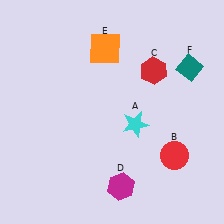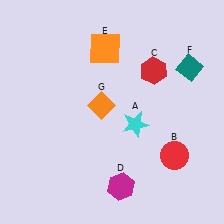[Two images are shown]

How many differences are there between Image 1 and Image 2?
There is 1 difference between the two images.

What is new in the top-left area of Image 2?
An orange diamond (G) was added in the top-left area of Image 2.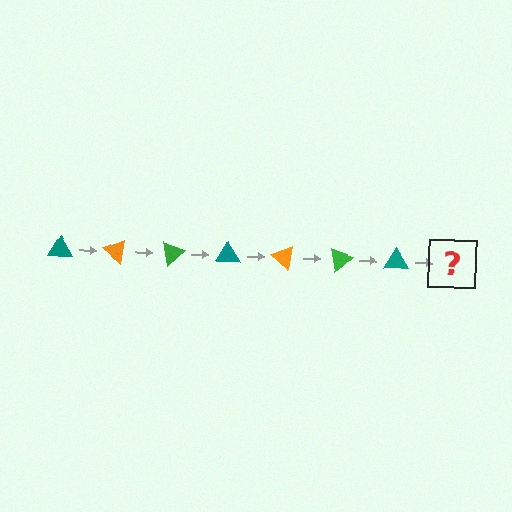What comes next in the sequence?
The next element should be an orange triangle, rotated 280 degrees from the start.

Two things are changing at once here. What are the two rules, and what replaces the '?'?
The two rules are that it rotates 40 degrees each step and the color cycles through teal, orange, and green. The '?' should be an orange triangle, rotated 280 degrees from the start.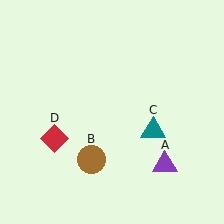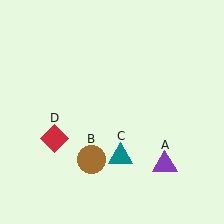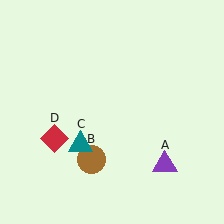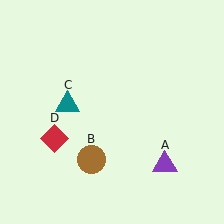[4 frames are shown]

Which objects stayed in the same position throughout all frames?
Purple triangle (object A) and brown circle (object B) and red diamond (object D) remained stationary.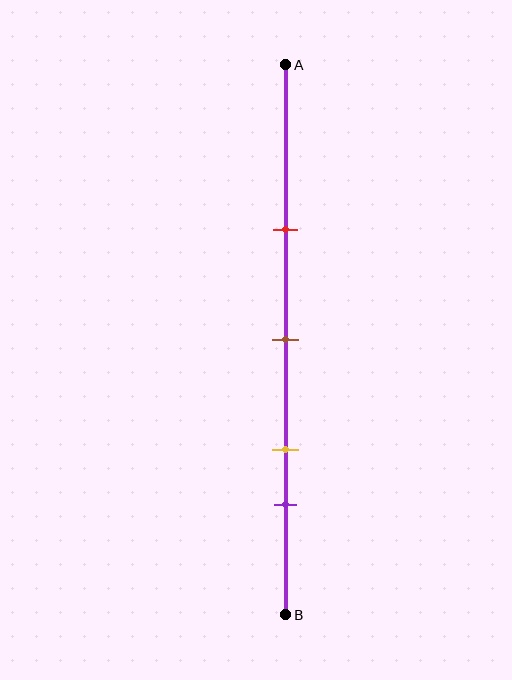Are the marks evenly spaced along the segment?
No, the marks are not evenly spaced.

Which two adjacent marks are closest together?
The yellow and purple marks are the closest adjacent pair.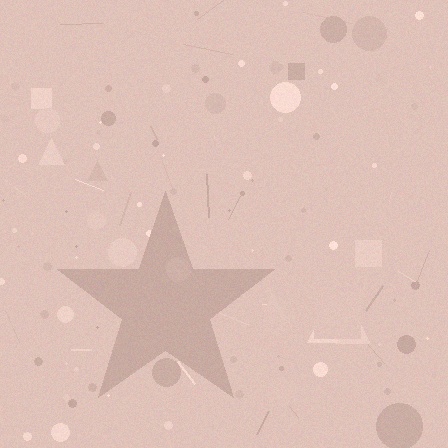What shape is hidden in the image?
A star is hidden in the image.